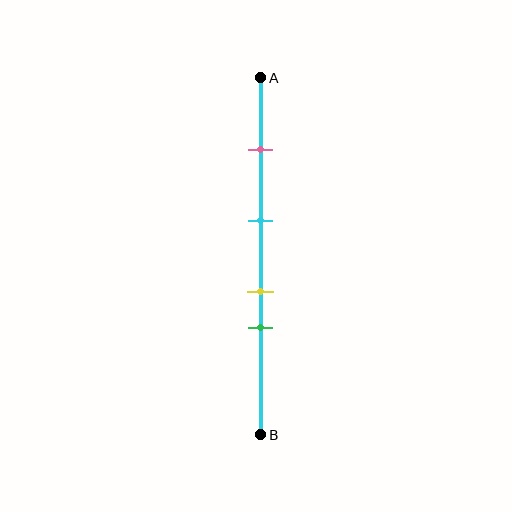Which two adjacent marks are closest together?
The yellow and green marks are the closest adjacent pair.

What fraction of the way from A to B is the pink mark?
The pink mark is approximately 20% (0.2) of the way from A to B.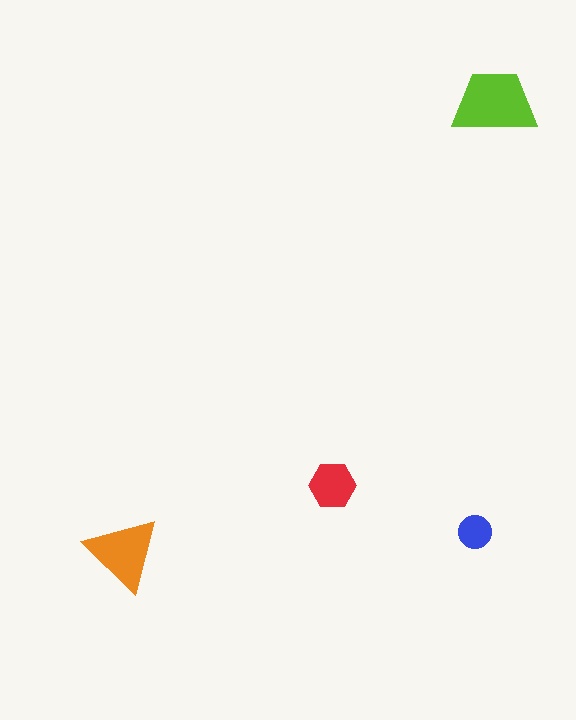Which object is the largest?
The lime trapezoid.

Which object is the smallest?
The blue circle.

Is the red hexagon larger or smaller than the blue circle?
Larger.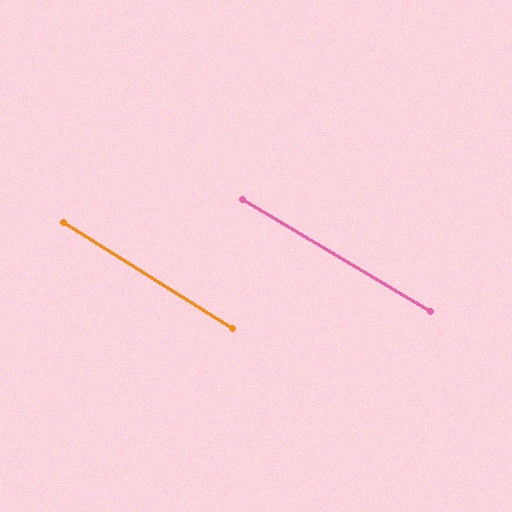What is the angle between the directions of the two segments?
Approximately 1 degree.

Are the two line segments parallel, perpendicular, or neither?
Parallel — their directions differ by only 1.2°.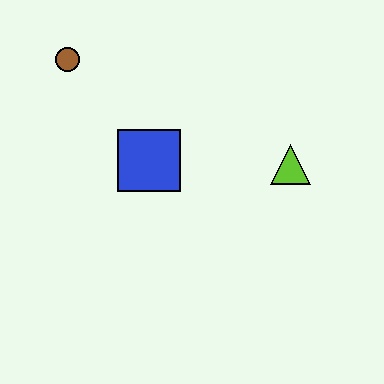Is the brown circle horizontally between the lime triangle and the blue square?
No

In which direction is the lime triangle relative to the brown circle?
The lime triangle is to the right of the brown circle.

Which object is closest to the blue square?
The brown circle is closest to the blue square.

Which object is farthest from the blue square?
The lime triangle is farthest from the blue square.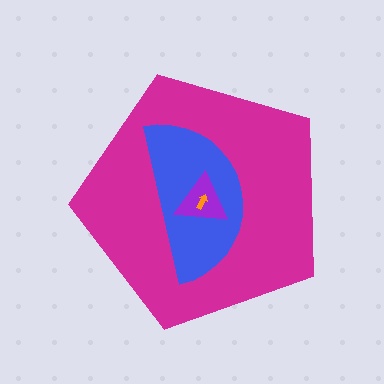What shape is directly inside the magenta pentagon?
The blue semicircle.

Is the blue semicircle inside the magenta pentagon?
Yes.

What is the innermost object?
The orange arrow.